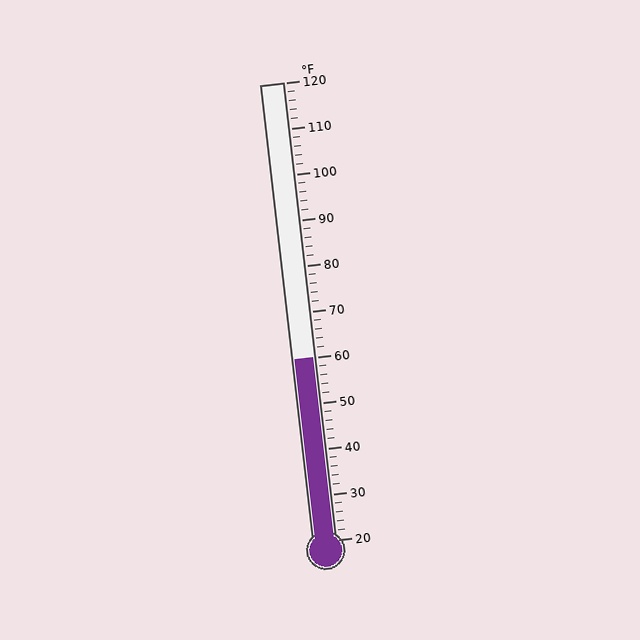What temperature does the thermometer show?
The thermometer shows approximately 60°F.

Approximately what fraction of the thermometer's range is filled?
The thermometer is filled to approximately 40% of its range.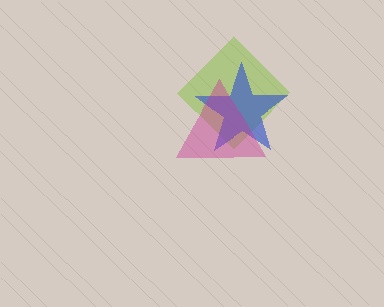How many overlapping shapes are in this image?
There are 3 overlapping shapes in the image.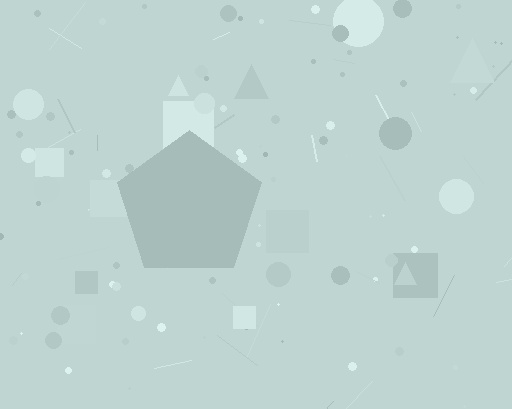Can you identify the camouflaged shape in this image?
The camouflaged shape is a pentagon.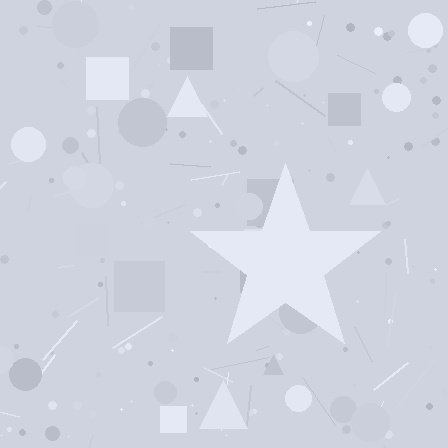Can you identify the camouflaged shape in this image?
The camouflaged shape is a star.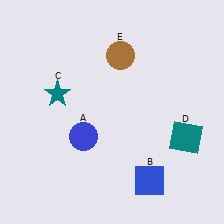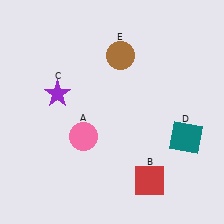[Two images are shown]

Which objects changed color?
A changed from blue to pink. B changed from blue to red. C changed from teal to purple.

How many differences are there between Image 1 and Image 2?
There are 3 differences between the two images.